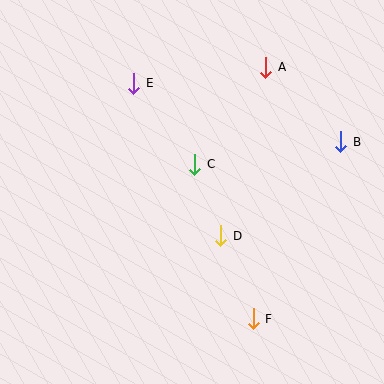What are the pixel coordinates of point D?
Point D is at (221, 236).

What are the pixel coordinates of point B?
Point B is at (341, 142).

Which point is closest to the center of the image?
Point C at (195, 164) is closest to the center.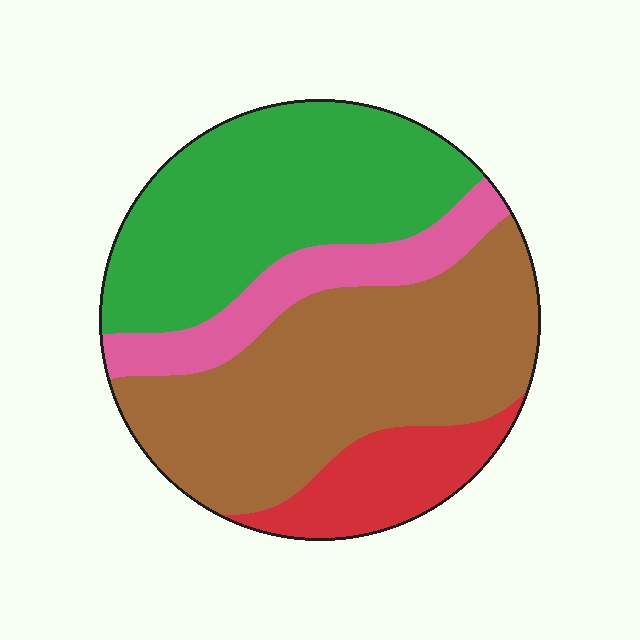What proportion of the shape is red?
Red covers 12% of the shape.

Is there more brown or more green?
Brown.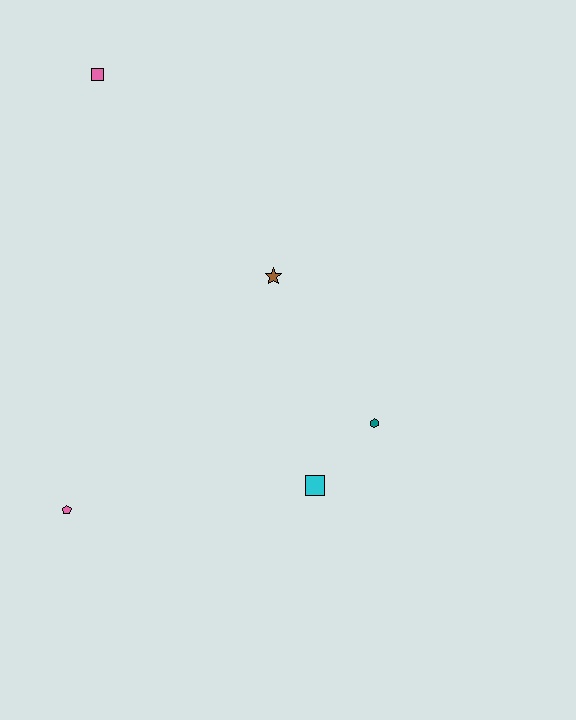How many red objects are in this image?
There are no red objects.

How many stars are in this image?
There is 1 star.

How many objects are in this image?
There are 5 objects.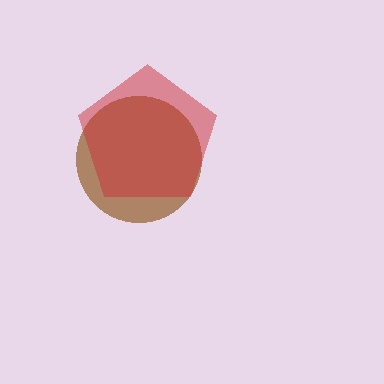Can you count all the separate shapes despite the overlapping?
Yes, there are 2 separate shapes.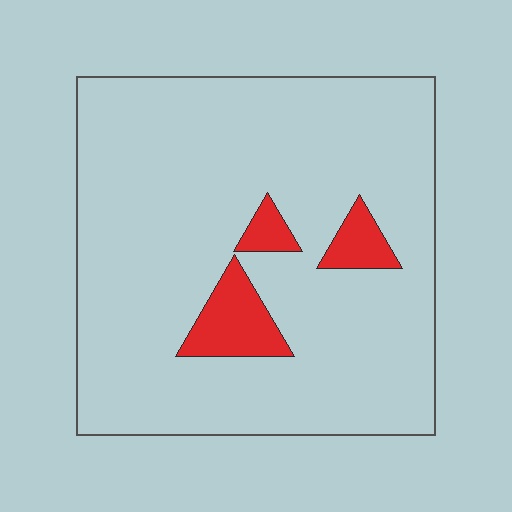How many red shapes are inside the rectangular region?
3.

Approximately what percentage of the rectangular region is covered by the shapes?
Approximately 10%.